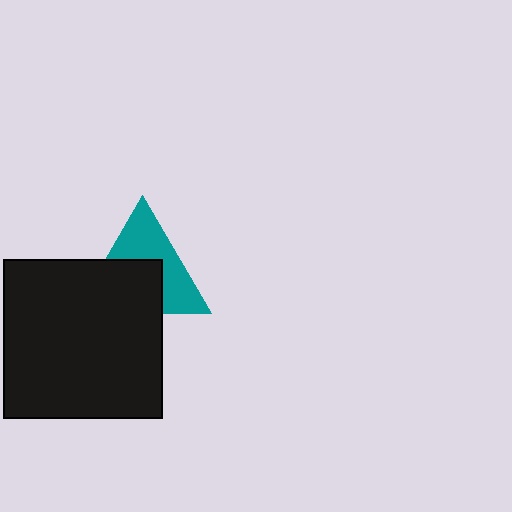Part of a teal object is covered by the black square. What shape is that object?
It is a triangle.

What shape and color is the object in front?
The object in front is a black square.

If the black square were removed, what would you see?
You would see the complete teal triangle.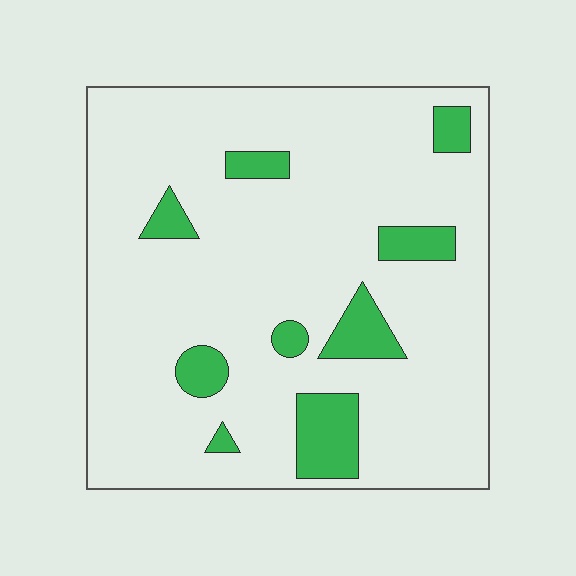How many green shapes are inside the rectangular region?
9.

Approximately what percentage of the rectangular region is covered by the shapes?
Approximately 15%.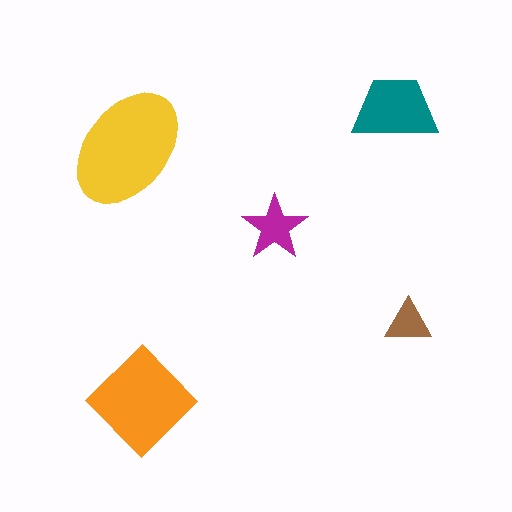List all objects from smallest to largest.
The brown triangle, the magenta star, the teal trapezoid, the orange diamond, the yellow ellipse.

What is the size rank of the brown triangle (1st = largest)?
5th.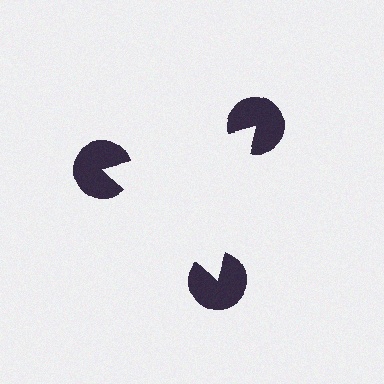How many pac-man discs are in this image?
There are 3 — one at each vertex of the illusory triangle.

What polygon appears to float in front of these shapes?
An illusory triangle — its edges are inferred from the aligned wedge cuts in the pac-man discs, not physically drawn.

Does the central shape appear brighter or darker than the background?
It typically appears slightly brighter than the background, even though no actual brightness change is drawn.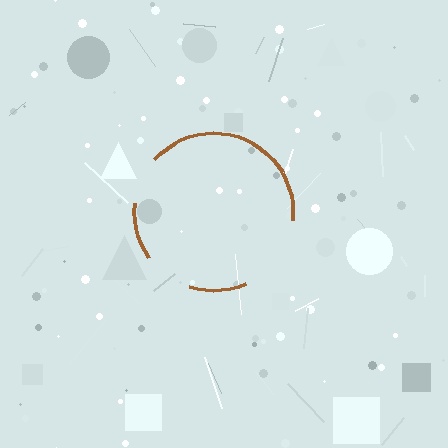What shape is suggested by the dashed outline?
The dashed outline suggests a circle.